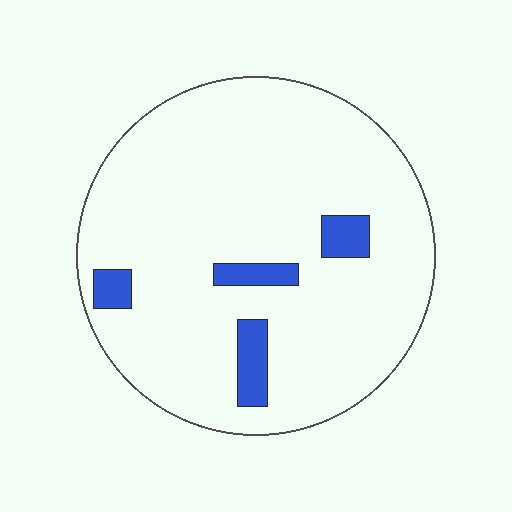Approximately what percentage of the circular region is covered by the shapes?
Approximately 10%.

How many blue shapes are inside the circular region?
4.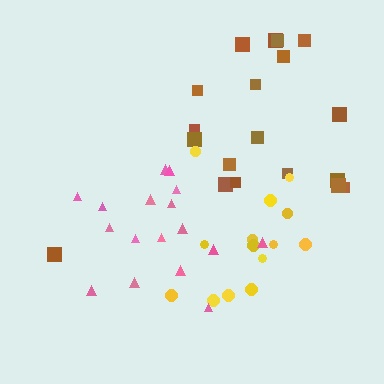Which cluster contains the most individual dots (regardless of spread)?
Brown (19).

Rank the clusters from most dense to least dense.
pink, yellow, brown.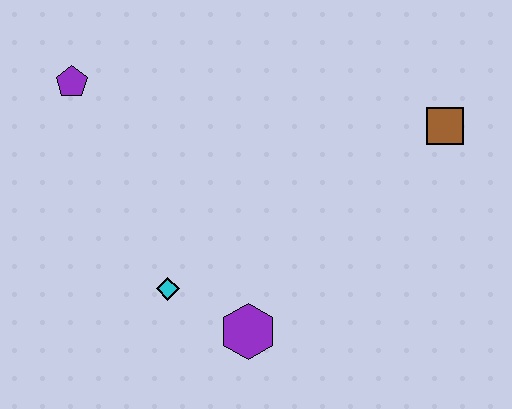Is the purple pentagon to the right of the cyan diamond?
No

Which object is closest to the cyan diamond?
The purple hexagon is closest to the cyan diamond.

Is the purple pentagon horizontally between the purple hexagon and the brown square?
No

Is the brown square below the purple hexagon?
No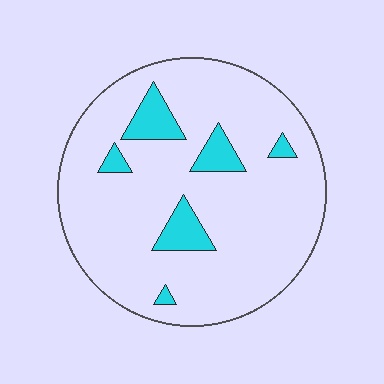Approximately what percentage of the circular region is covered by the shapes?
Approximately 10%.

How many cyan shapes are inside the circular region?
6.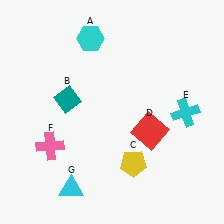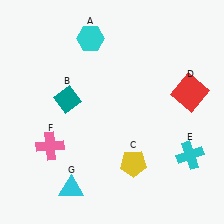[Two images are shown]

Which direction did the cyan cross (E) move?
The cyan cross (E) moved down.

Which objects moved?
The objects that moved are: the red square (D), the cyan cross (E).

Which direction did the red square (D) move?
The red square (D) moved right.